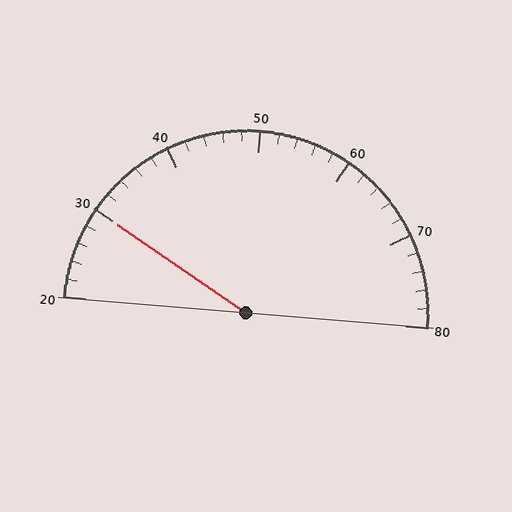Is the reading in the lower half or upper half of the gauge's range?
The reading is in the lower half of the range (20 to 80).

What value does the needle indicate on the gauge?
The needle indicates approximately 30.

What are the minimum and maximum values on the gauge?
The gauge ranges from 20 to 80.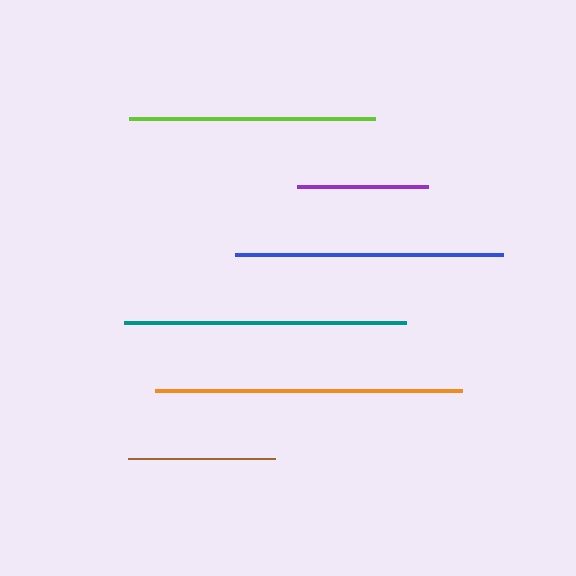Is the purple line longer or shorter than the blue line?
The blue line is longer than the purple line.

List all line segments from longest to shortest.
From longest to shortest: orange, teal, blue, lime, brown, purple.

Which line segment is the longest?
The orange line is the longest at approximately 307 pixels.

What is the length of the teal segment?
The teal segment is approximately 282 pixels long.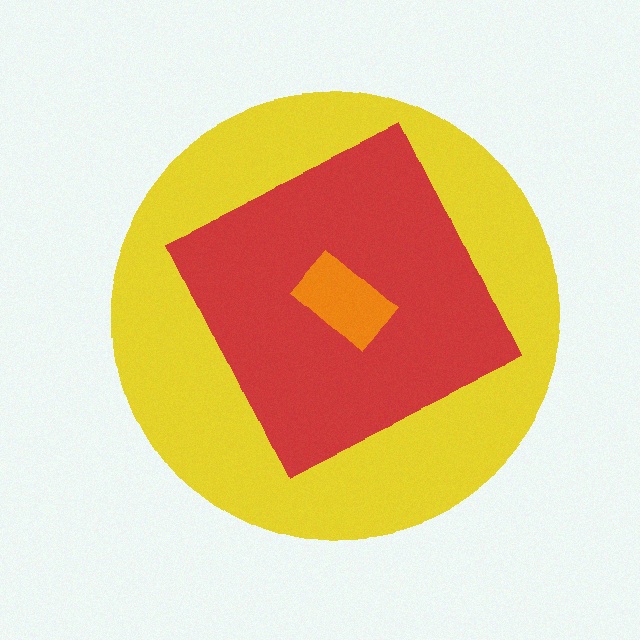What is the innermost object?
The orange rectangle.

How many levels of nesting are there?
3.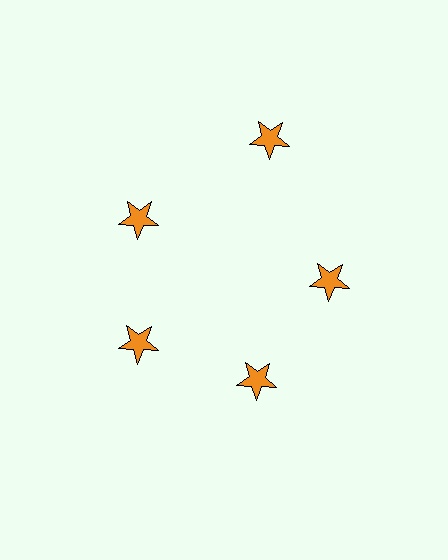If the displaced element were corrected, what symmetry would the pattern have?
It would have 5-fold rotational symmetry — the pattern would map onto itself every 72 degrees.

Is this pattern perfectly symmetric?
No. The 5 orange stars are arranged in a ring, but one element near the 1 o'clock position is pushed outward from the center, breaking the 5-fold rotational symmetry.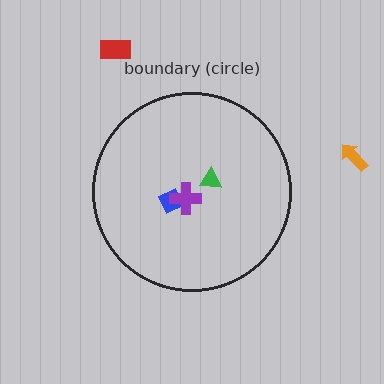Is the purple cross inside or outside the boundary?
Inside.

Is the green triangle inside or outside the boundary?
Inside.